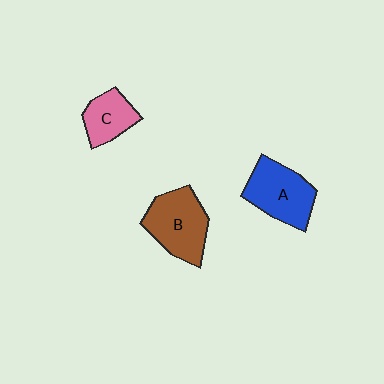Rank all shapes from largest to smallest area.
From largest to smallest: B (brown), A (blue), C (pink).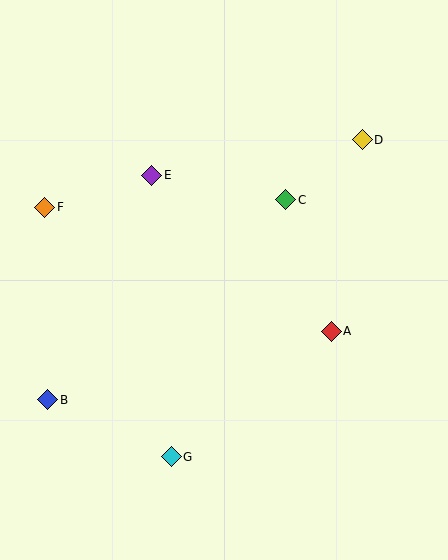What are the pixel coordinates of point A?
Point A is at (331, 331).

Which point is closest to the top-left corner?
Point F is closest to the top-left corner.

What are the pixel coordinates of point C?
Point C is at (286, 200).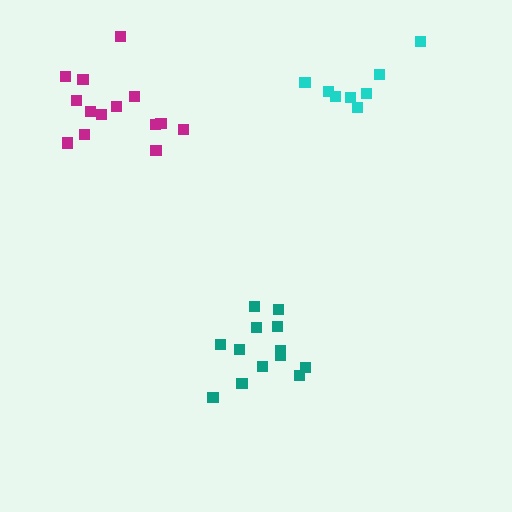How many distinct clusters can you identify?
There are 3 distinct clusters.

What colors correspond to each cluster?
The clusters are colored: magenta, teal, cyan.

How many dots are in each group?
Group 1: 14 dots, Group 2: 13 dots, Group 3: 8 dots (35 total).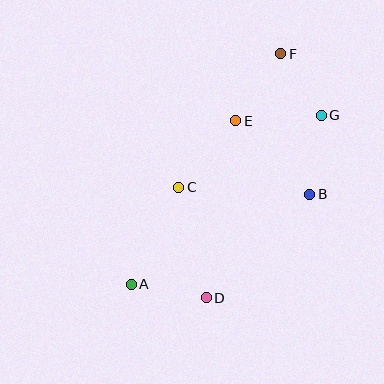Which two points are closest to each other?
Points F and G are closest to each other.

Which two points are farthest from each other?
Points A and F are farthest from each other.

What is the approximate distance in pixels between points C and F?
The distance between C and F is approximately 168 pixels.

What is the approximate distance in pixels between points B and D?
The distance between B and D is approximately 146 pixels.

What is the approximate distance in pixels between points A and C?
The distance between A and C is approximately 108 pixels.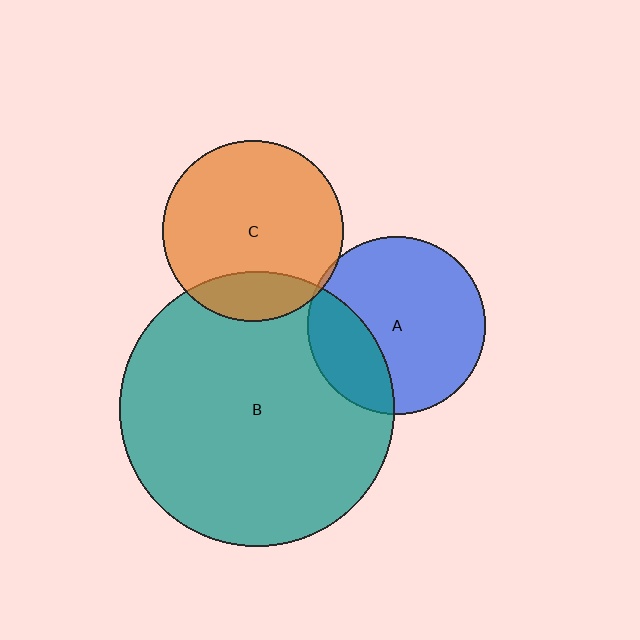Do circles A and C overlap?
Yes.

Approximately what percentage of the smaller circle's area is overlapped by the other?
Approximately 5%.